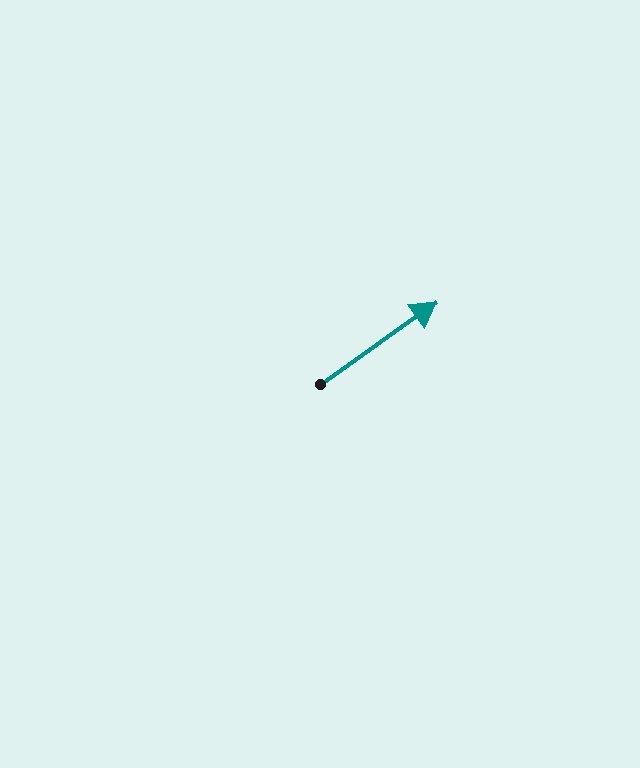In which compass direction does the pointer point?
Northeast.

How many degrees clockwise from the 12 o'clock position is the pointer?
Approximately 55 degrees.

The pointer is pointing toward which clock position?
Roughly 2 o'clock.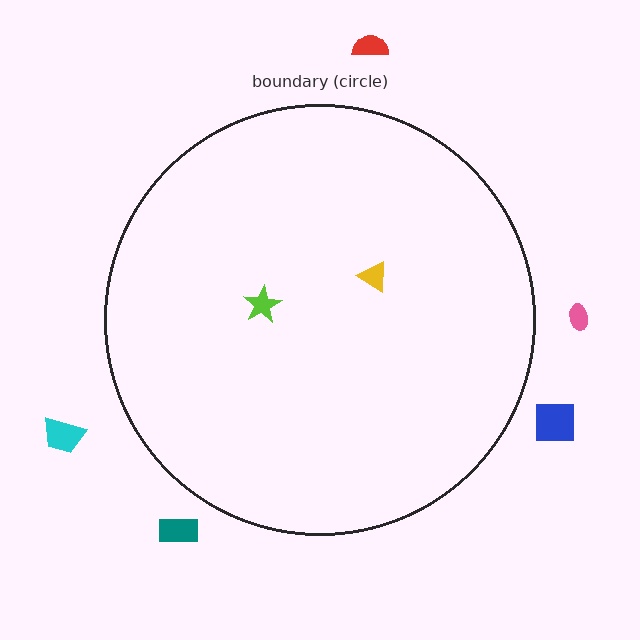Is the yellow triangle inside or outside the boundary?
Inside.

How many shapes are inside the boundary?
2 inside, 5 outside.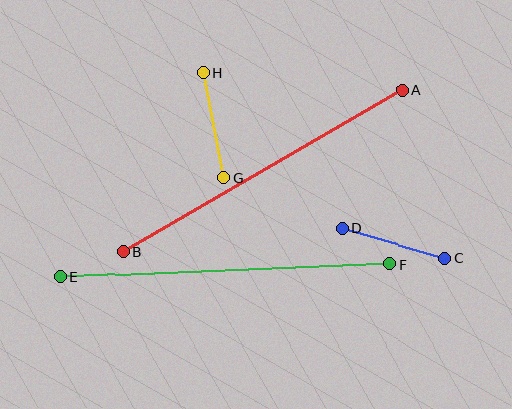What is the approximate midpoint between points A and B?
The midpoint is at approximately (263, 171) pixels.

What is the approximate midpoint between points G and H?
The midpoint is at approximately (214, 125) pixels.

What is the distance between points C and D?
The distance is approximately 107 pixels.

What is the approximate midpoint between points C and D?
The midpoint is at approximately (393, 243) pixels.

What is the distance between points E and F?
The distance is approximately 330 pixels.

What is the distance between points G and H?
The distance is approximately 107 pixels.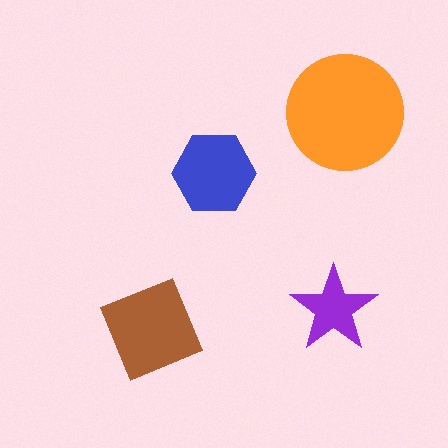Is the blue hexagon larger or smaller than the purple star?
Larger.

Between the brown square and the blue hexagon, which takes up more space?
The brown square.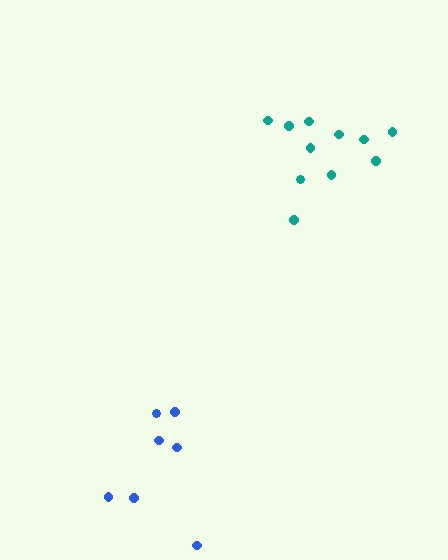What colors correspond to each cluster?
The clusters are colored: teal, blue.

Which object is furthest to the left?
The blue cluster is leftmost.